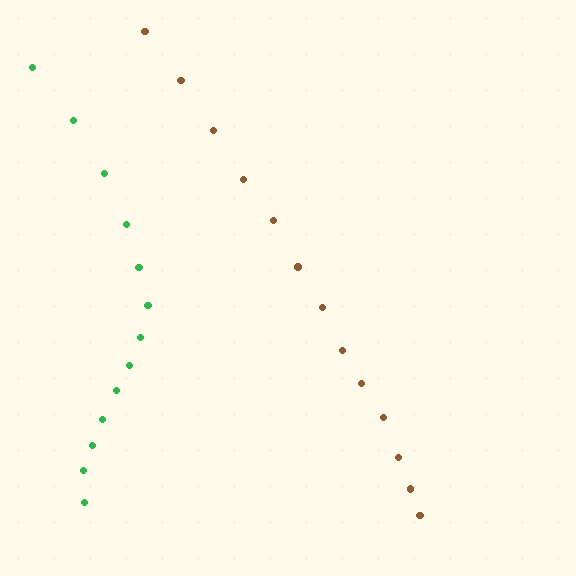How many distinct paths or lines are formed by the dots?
There are 2 distinct paths.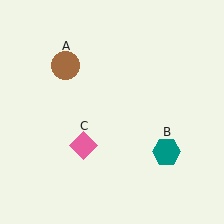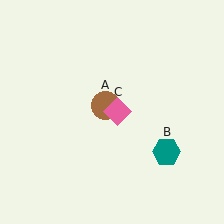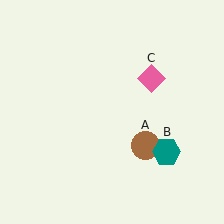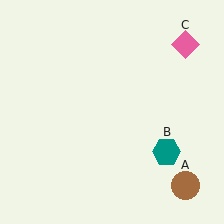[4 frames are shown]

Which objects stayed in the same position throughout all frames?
Teal hexagon (object B) remained stationary.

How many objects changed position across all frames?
2 objects changed position: brown circle (object A), pink diamond (object C).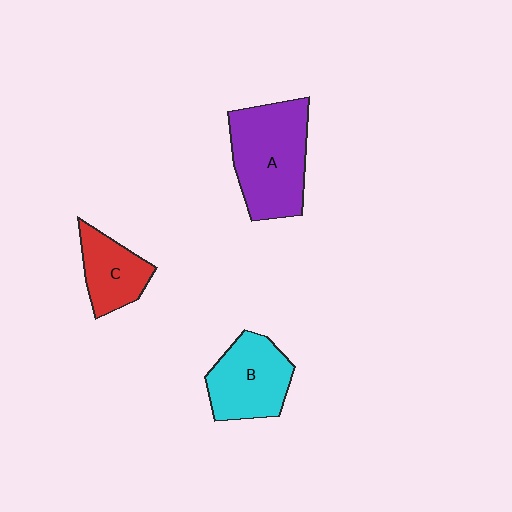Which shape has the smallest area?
Shape C (red).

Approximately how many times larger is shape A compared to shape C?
Approximately 1.9 times.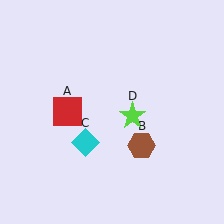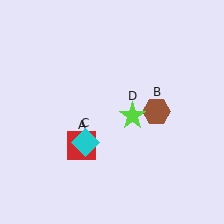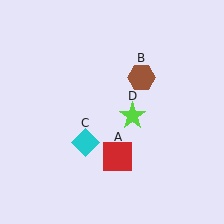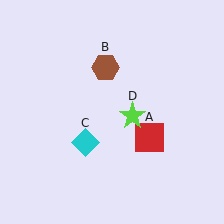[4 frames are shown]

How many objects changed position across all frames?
2 objects changed position: red square (object A), brown hexagon (object B).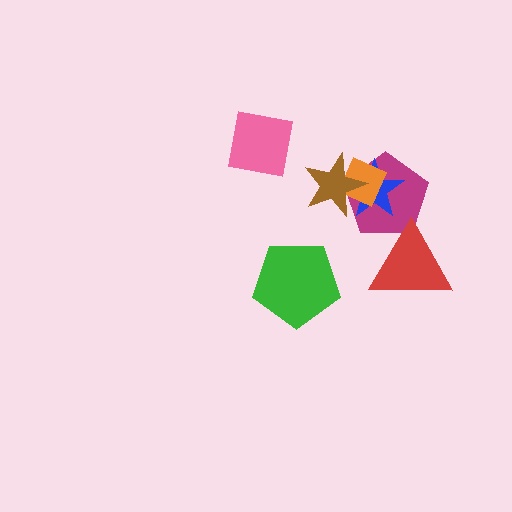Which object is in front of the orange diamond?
The brown star is in front of the orange diamond.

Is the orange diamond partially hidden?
Yes, it is partially covered by another shape.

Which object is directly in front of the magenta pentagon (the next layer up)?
The red triangle is directly in front of the magenta pentagon.